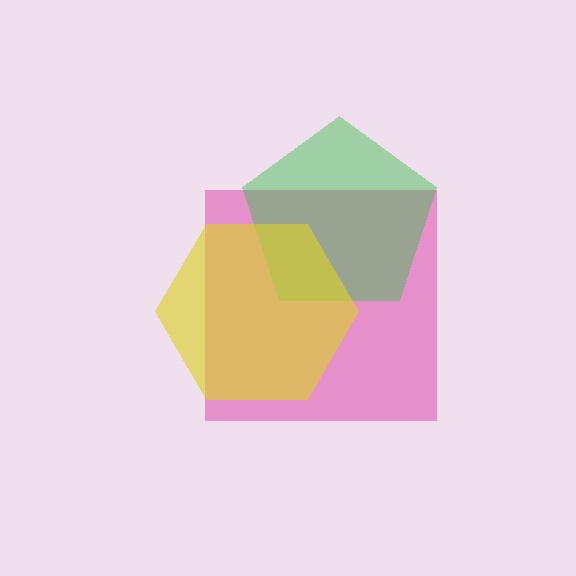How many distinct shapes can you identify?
There are 3 distinct shapes: a pink square, a green pentagon, a yellow hexagon.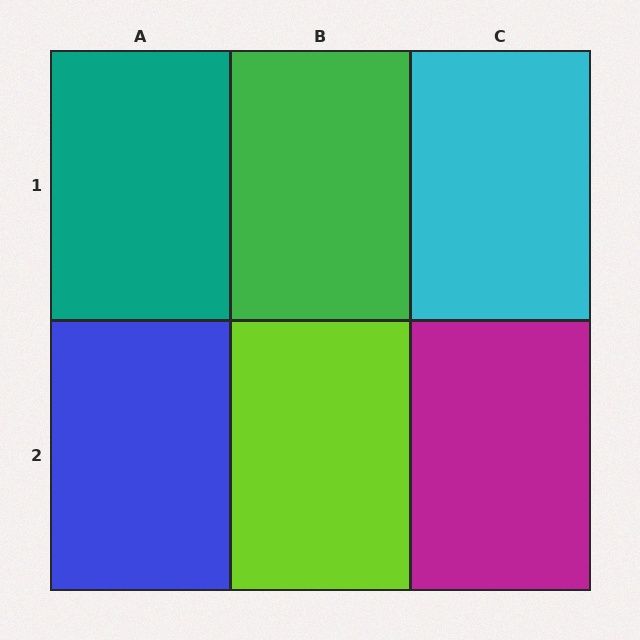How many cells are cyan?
1 cell is cyan.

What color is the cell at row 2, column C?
Magenta.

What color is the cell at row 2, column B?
Lime.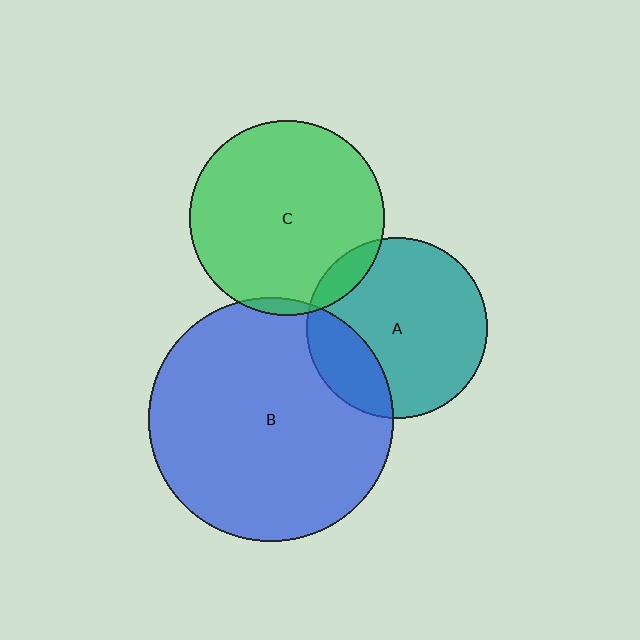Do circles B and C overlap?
Yes.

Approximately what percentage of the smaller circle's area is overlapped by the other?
Approximately 5%.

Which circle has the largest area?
Circle B (blue).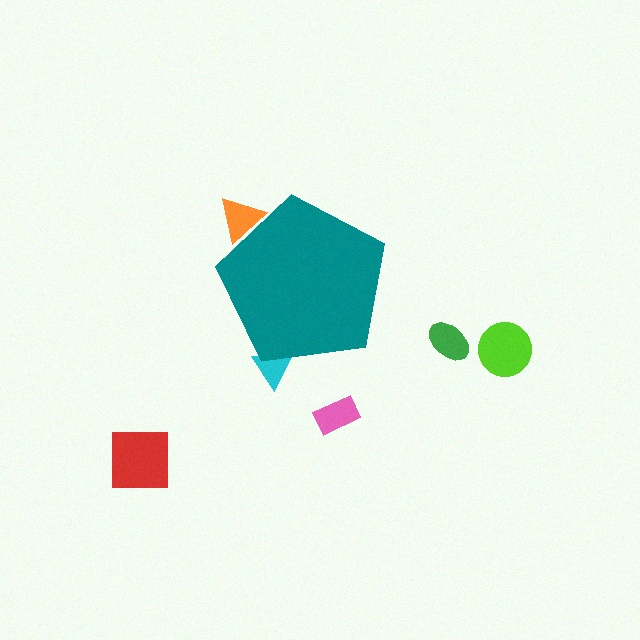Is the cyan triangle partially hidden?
Yes, the cyan triangle is partially hidden behind the teal pentagon.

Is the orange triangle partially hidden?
Yes, the orange triangle is partially hidden behind the teal pentagon.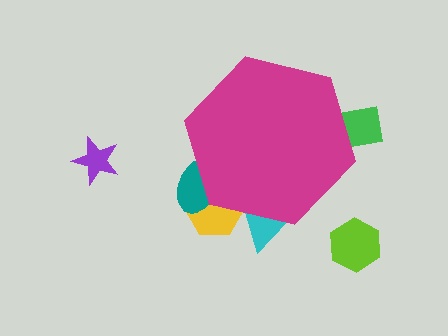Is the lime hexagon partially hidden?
No, the lime hexagon is fully visible.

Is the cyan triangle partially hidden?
Yes, the cyan triangle is partially hidden behind the magenta hexagon.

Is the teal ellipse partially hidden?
Yes, the teal ellipse is partially hidden behind the magenta hexagon.